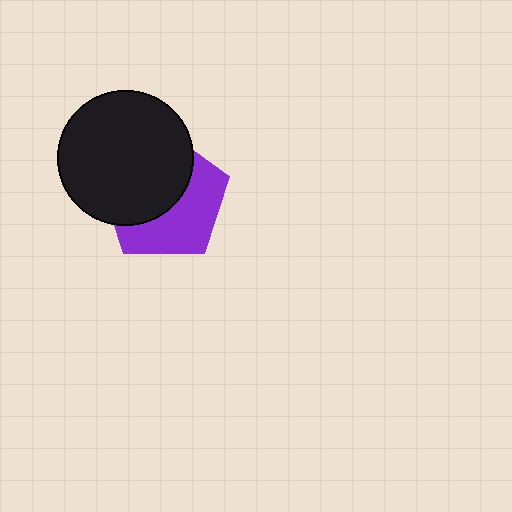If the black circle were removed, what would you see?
You would see the complete purple pentagon.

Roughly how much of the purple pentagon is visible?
About half of it is visible (roughly 47%).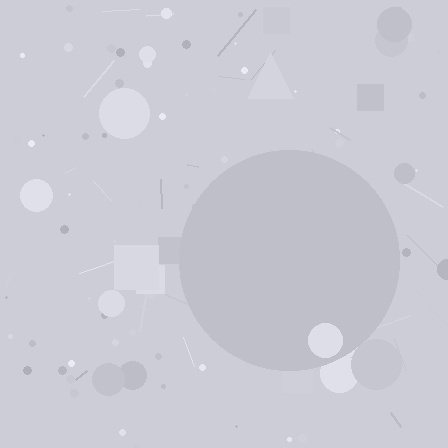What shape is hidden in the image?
A circle is hidden in the image.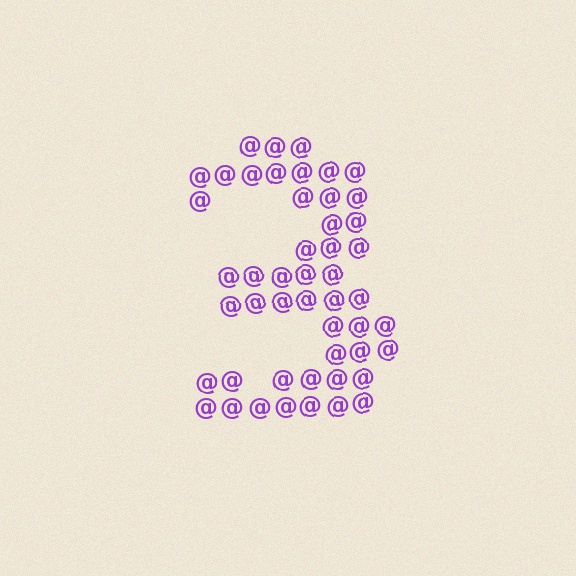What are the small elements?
The small elements are at signs.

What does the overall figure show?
The overall figure shows the digit 3.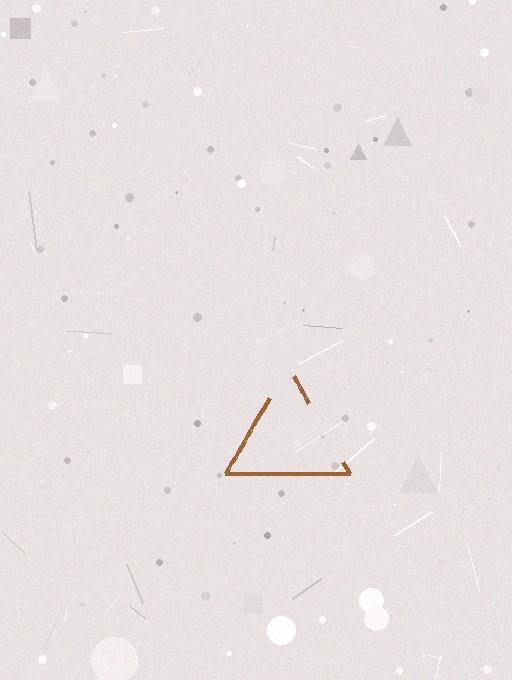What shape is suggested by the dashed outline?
The dashed outline suggests a triangle.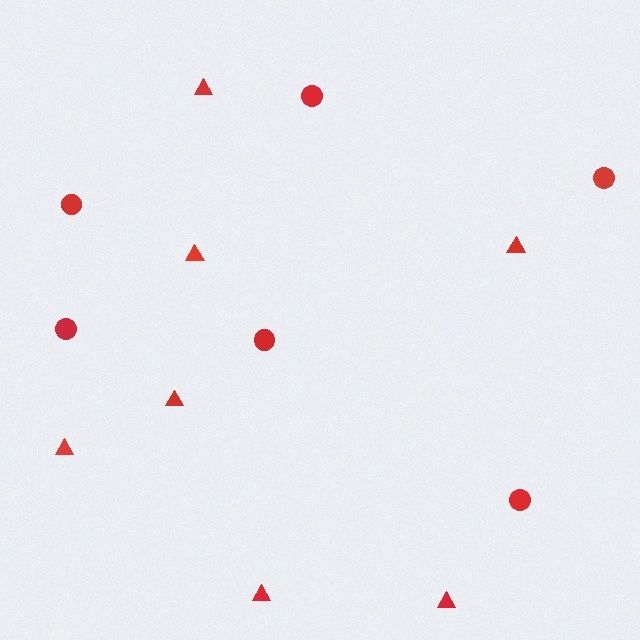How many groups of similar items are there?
There are 2 groups: one group of circles (6) and one group of triangles (7).